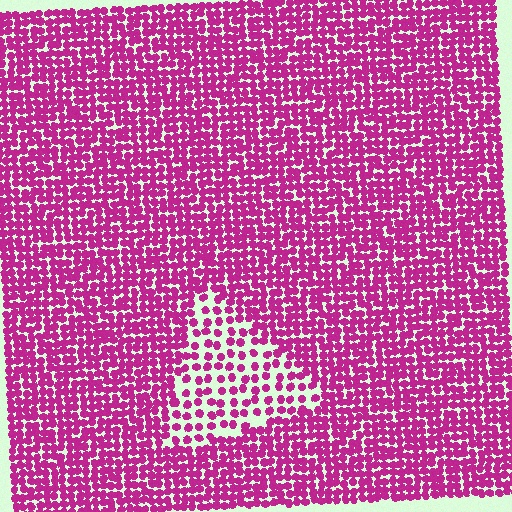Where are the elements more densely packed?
The elements are more densely packed outside the triangle boundary.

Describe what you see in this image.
The image contains small magenta elements arranged at two different densities. A triangle-shaped region is visible where the elements are less densely packed than the surrounding area.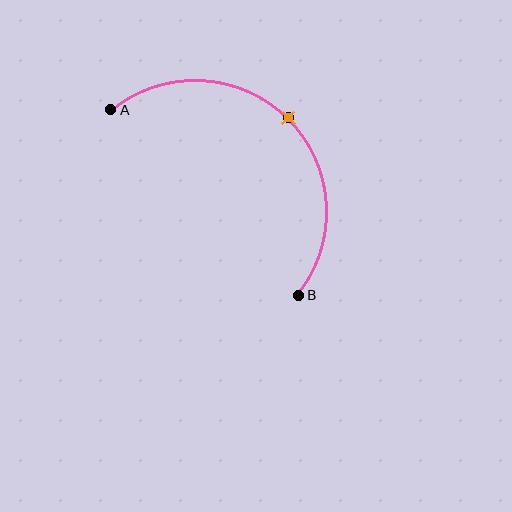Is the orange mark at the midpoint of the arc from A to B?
Yes. The orange mark lies on the arc at equal arc-length from both A and B — it is the arc midpoint.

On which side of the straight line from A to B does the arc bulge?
The arc bulges above and to the right of the straight line connecting A and B.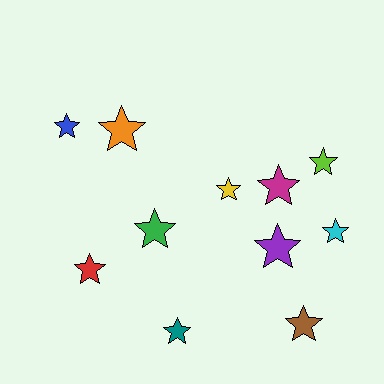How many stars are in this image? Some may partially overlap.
There are 11 stars.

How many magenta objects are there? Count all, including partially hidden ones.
There is 1 magenta object.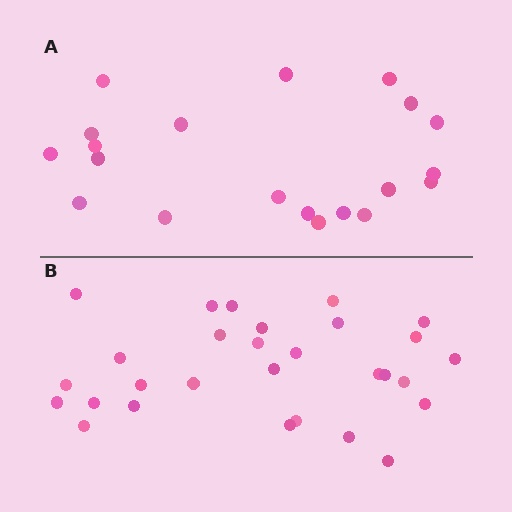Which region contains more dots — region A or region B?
Region B (the bottom region) has more dots.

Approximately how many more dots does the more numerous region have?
Region B has roughly 8 or so more dots than region A.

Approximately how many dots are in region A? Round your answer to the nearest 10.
About 20 dots.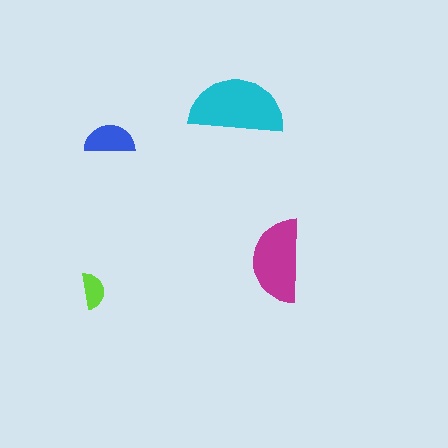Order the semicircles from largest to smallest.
the cyan one, the magenta one, the blue one, the lime one.